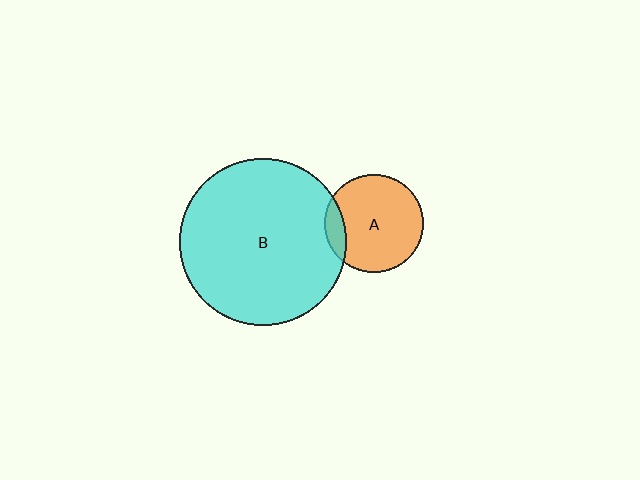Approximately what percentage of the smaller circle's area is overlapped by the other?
Approximately 10%.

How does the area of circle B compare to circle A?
Approximately 2.9 times.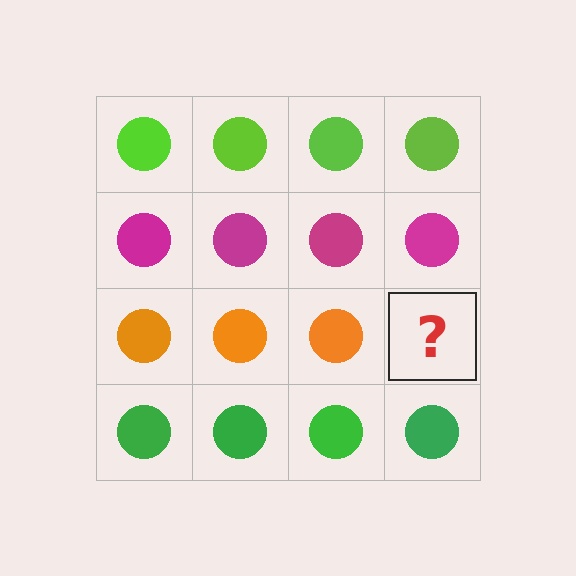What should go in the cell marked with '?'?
The missing cell should contain an orange circle.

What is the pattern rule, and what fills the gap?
The rule is that each row has a consistent color. The gap should be filled with an orange circle.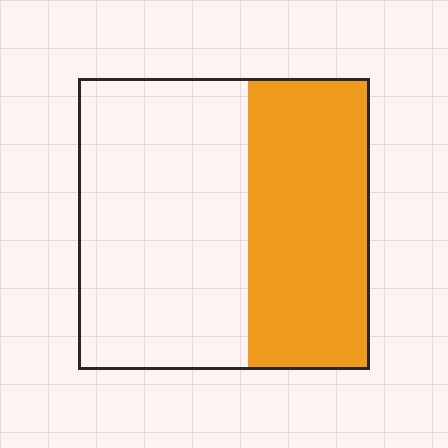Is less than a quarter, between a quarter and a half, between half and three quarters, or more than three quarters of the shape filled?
Between a quarter and a half.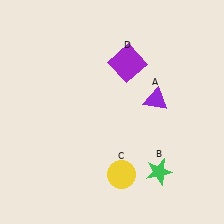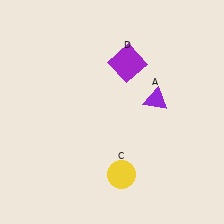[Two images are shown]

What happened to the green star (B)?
The green star (B) was removed in Image 2. It was in the bottom-right area of Image 1.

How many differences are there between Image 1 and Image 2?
There is 1 difference between the two images.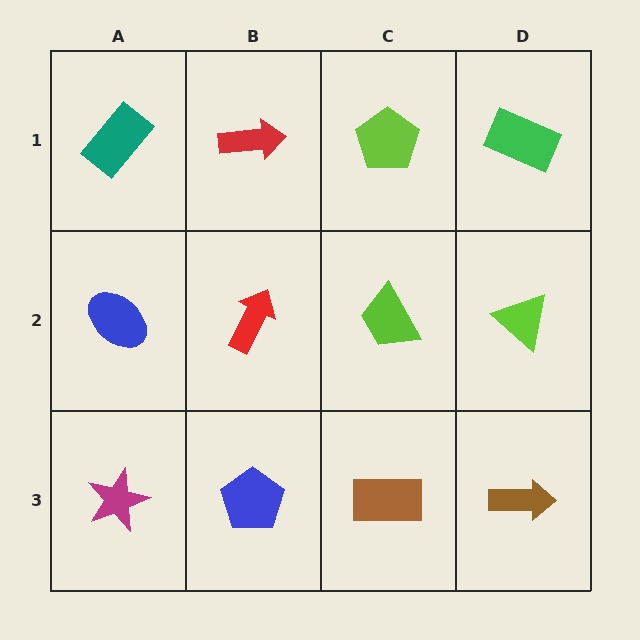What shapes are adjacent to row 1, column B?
A red arrow (row 2, column B), a teal rectangle (row 1, column A), a lime pentagon (row 1, column C).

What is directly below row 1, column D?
A lime triangle.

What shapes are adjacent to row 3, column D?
A lime triangle (row 2, column D), a brown rectangle (row 3, column C).